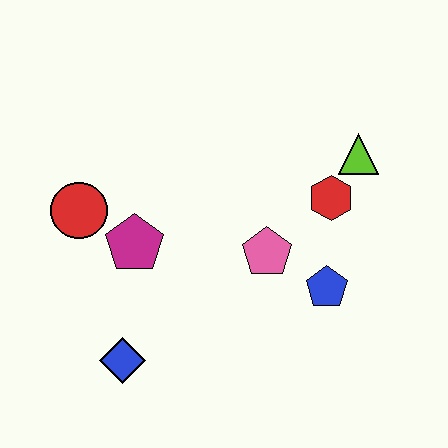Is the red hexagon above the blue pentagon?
Yes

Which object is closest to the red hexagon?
The lime triangle is closest to the red hexagon.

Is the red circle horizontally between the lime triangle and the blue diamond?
No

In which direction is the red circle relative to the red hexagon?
The red circle is to the left of the red hexagon.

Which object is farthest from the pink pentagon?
The red circle is farthest from the pink pentagon.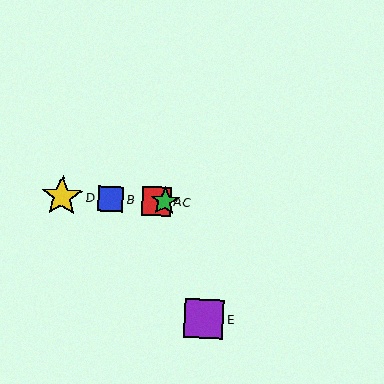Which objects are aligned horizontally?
Objects A, B, C, D are aligned horizontally.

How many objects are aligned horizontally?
4 objects (A, B, C, D) are aligned horizontally.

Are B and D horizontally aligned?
Yes, both are at y≈199.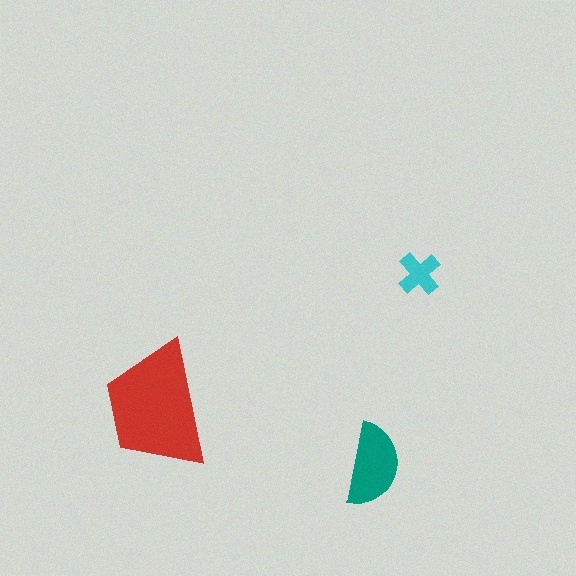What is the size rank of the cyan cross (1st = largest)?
3rd.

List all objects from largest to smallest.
The red trapezoid, the teal semicircle, the cyan cross.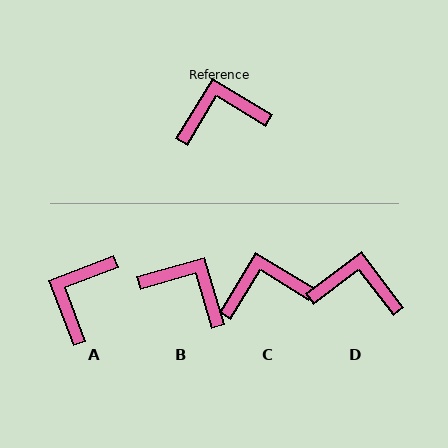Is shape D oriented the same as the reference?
No, it is off by about 22 degrees.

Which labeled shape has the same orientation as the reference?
C.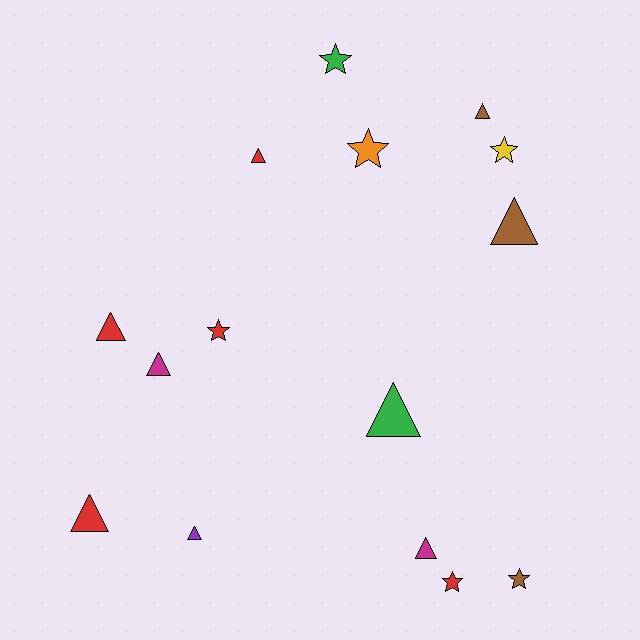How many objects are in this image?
There are 15 objects.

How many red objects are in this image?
There are 5 red objects.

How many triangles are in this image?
There are 9 triangles.